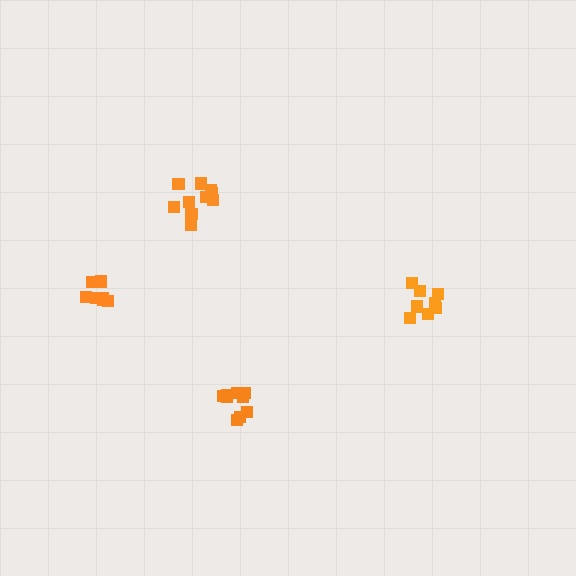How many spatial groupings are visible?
There are 4 spatial groupings.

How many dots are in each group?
Group 1: 7 dots, Group 2: 8 dots, Group 3: 10 dots, Group 4: 9 dots (34 total).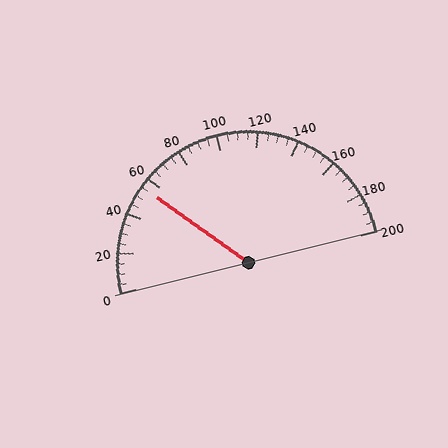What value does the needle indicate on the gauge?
The needle indicates approximately 55.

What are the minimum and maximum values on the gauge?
The gauge ranges from 0 to 200.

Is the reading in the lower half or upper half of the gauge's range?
The reading is in the lower half of the range (0 to 200).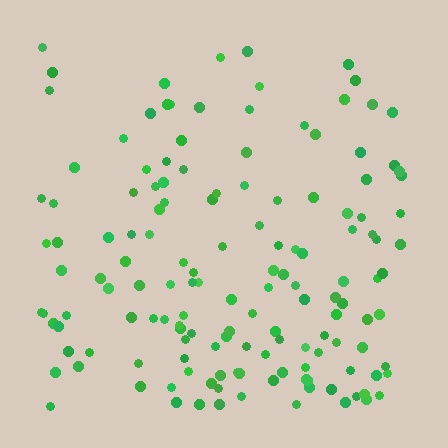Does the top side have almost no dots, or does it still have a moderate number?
Still a moderate number, just noticeably fewer than the bottom.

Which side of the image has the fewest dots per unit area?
The top.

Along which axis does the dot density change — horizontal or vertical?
Vertical.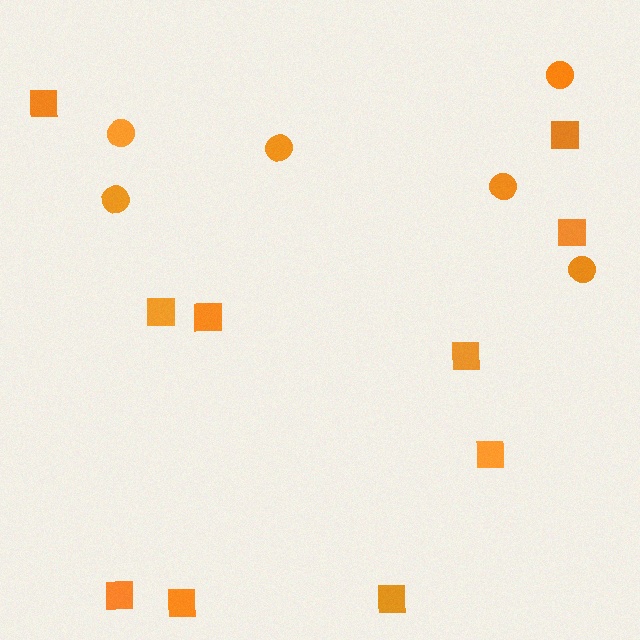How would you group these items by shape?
There are 2 groups: one group of circles (6) and one group of squares (10).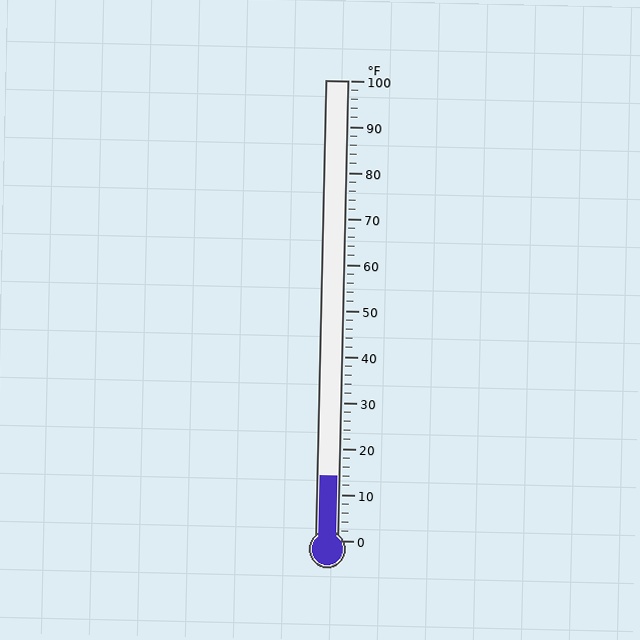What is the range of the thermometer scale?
The thermometer scale ranges from 0°F to 100°F.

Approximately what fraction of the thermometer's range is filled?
The thermometer is filled to approximately 15% of its range.